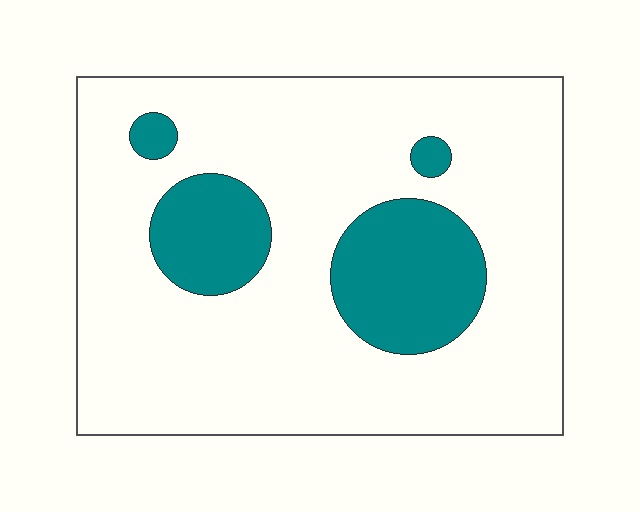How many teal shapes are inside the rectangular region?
4.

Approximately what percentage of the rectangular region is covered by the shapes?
Approximately 20%.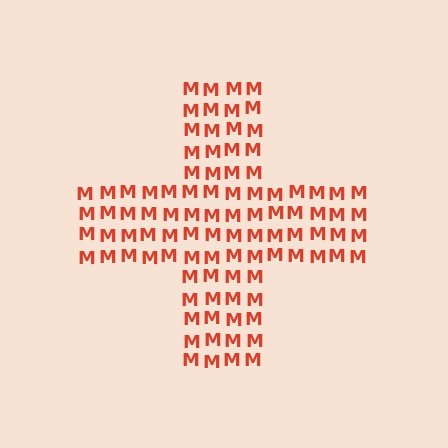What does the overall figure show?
The overall figure shows a cross.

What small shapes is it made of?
It is made of small letter M's.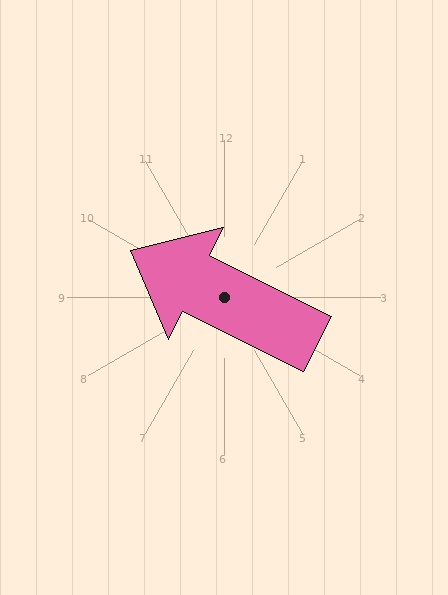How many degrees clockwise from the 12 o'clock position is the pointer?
Approximately 297 degrees.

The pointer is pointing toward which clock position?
Roughly 10 o'clock.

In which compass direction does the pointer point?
Northwest.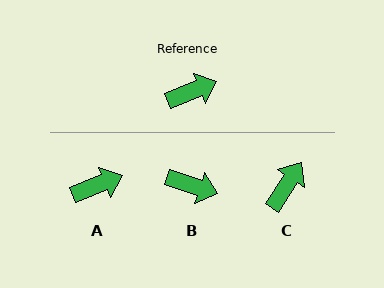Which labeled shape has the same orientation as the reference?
A.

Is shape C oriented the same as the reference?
No, it is off by about 35 degrees.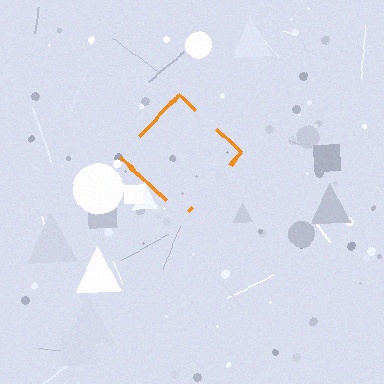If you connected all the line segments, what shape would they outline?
They would outline a diamond.